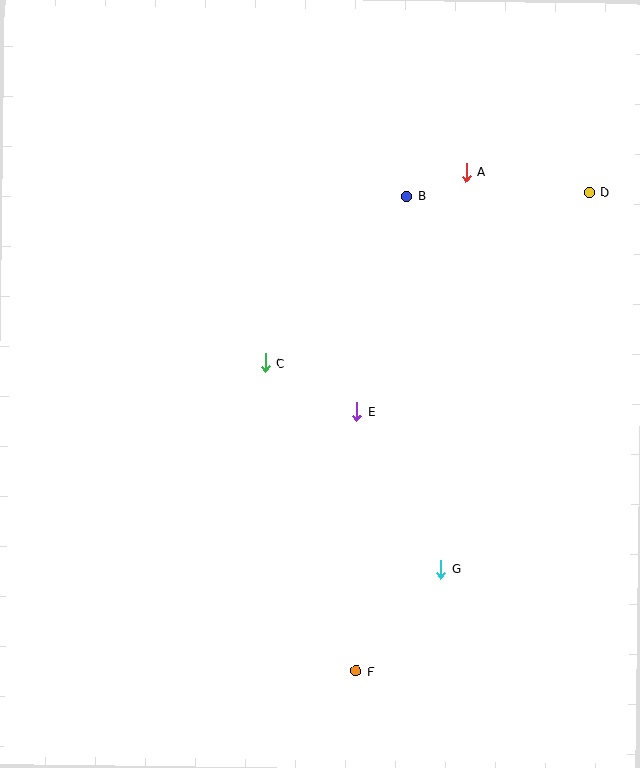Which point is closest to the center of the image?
Point E at (356, 411) is closest to the center.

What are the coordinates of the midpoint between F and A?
The midpoint between F and A is at (411, 422).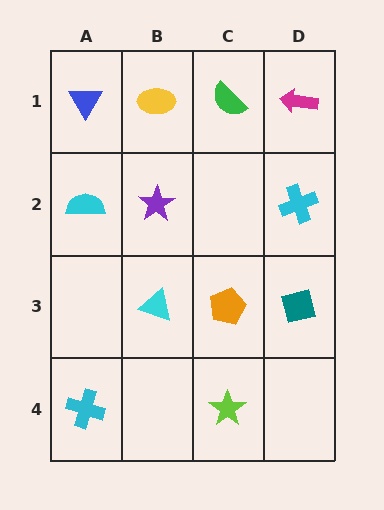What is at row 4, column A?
A cyan cross.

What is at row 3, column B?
A cyan triangle.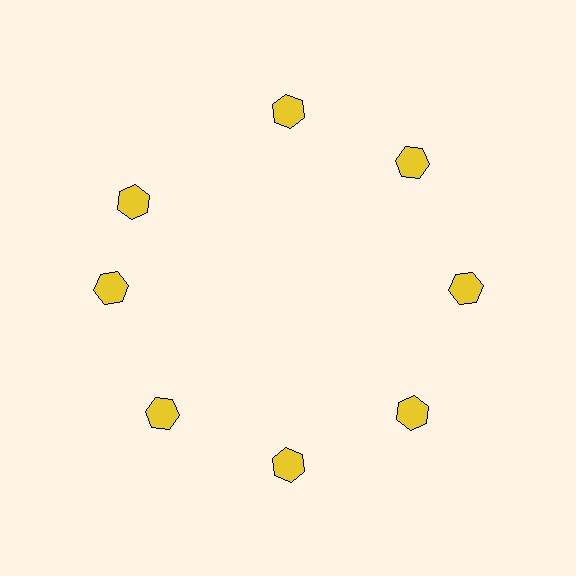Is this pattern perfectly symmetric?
No. The 8 yellow hexagons are arranged in a ring, but one element near the 10 o'clock position is rotated out of alignment along the ring, breaking the 8-fold rotational symmetry.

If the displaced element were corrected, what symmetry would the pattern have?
It would have 8-fold rotational symmetry — the pattern would map onto itself every 45 degrees.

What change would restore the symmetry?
The symmetry would be restored by rotating it back into even spacing with its neighbors so that all 8 hexagons sit at equal angles and equal distance from the center.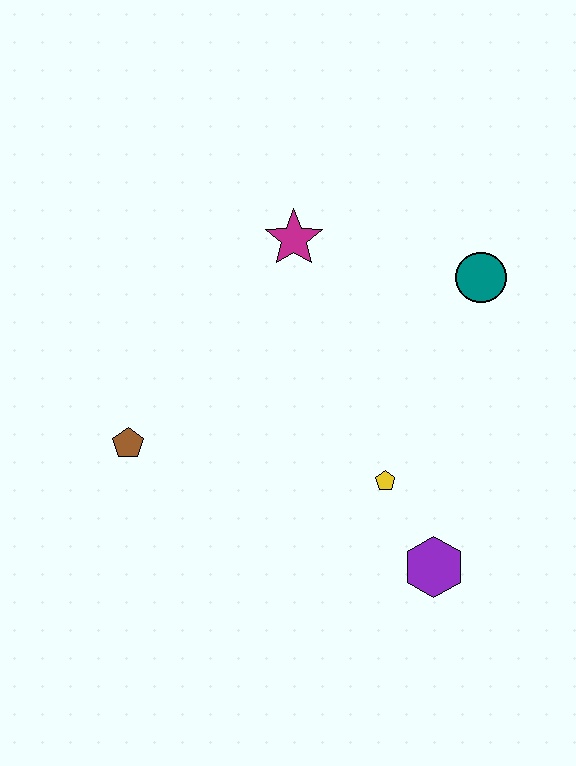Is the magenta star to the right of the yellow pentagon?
No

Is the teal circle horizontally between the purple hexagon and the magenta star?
No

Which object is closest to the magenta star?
The teal circle is closest to the magenta star.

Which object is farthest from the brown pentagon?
The teal circle is farthest from the brown pentagon.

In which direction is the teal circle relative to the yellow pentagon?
The teal circle is above the yellow pentagon.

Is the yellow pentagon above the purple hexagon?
Yes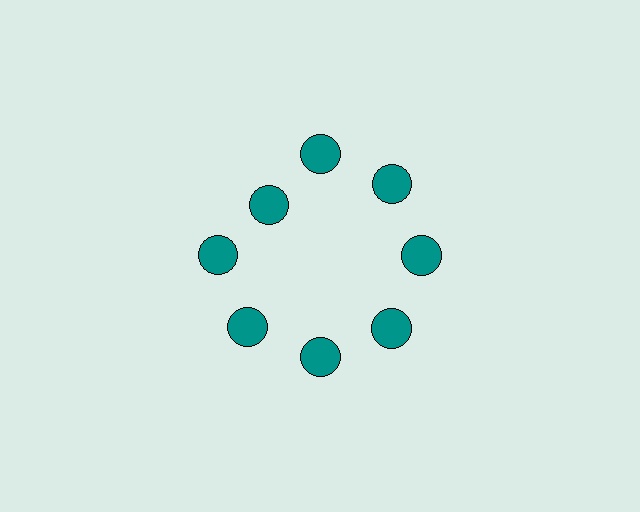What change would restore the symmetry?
The symmetry would be restored by moving it outward, back onto the ring so that all 8 circles sit at equal angles and equal distance from the center.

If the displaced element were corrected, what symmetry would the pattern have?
It would have 8-fold rotational symmetry — the pattern would map onto itself every 45 degrees.